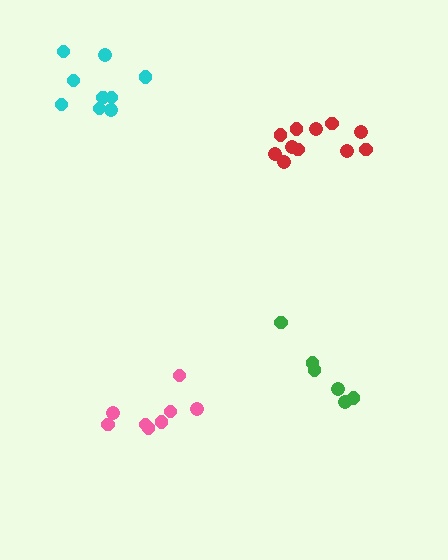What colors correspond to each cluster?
The clusters are colored: pink, cyan, red, green.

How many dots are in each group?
Group 1: 8 dots, Group 2: 9 dots, Group 3: 11 dots, Group 4: 6 dots (34 total).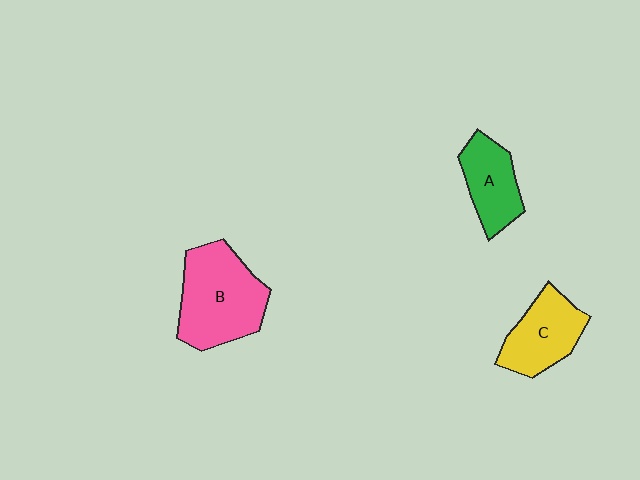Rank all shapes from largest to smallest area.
From largest to smallest: B (pink), C (yellow), A (green).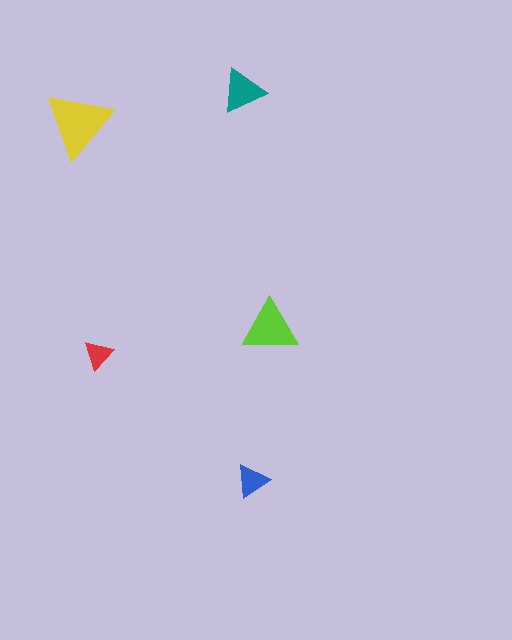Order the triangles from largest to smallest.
the yellow one, the lime one, the teal one, the blue one, the red one.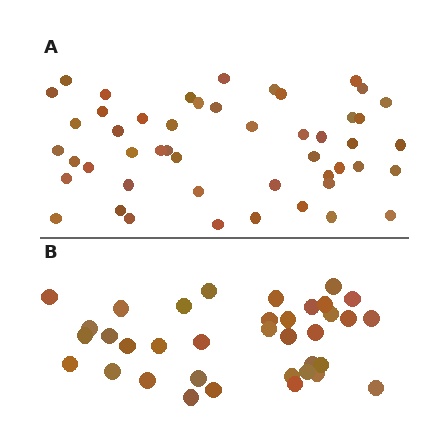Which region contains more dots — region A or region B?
Region A (the top region) has more dots.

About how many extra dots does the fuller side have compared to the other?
Region A has approximately 15 more dots than region B.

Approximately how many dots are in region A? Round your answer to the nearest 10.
About 50 dots. (The exact count is 49, which rounds to 50.)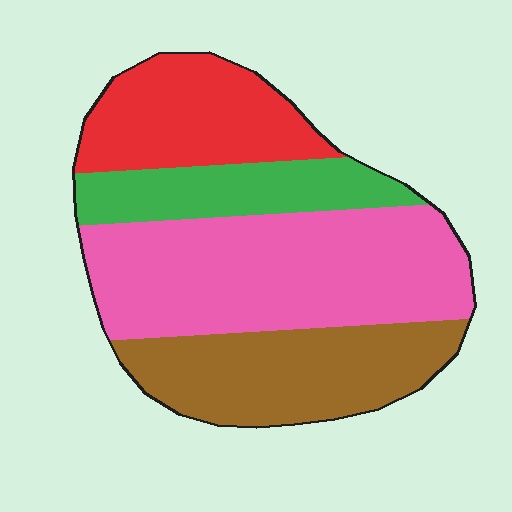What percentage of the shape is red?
Red takes up about one fifth (1/5) of the shape.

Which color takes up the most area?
Pink, at roughly 40%.